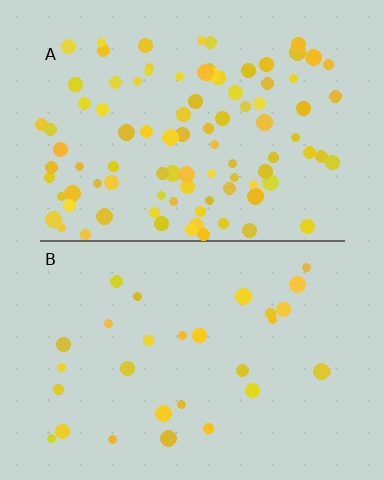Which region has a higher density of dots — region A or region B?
A (the top).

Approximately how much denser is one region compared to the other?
Approximately 3.2× — region A over region B.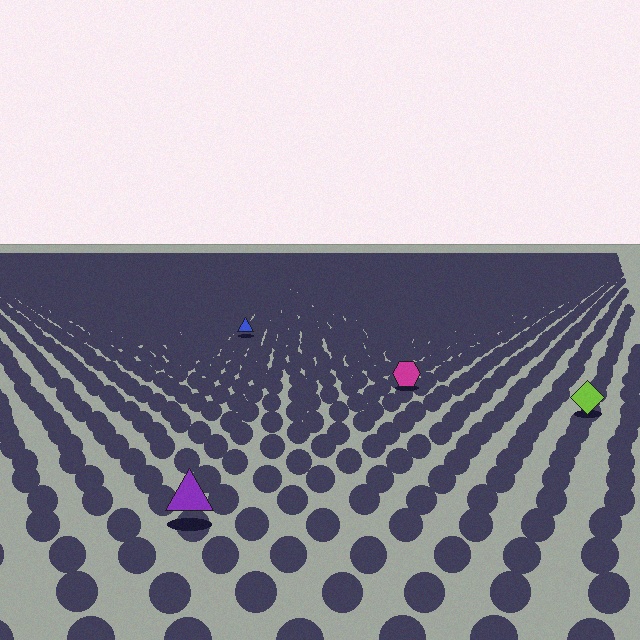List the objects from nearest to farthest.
From nearest to farthest: the purple triangle, the lime diamond, the magenta hexagon, the blue triangle.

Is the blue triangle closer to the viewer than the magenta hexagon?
No. The magenta hexagon is closer — you can tell from the texture gradient: the ground texture is coarser near it.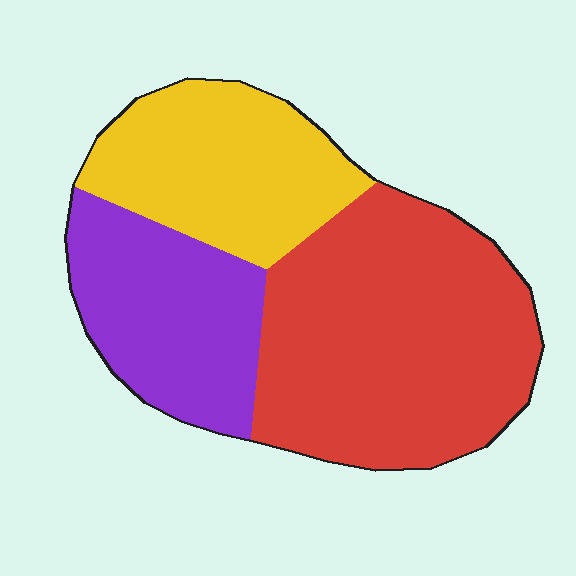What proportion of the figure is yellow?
Yellow takes up about one quarter (1/4) of the figure.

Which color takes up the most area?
Red, at roughly 50%.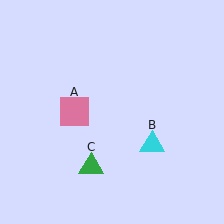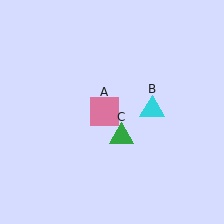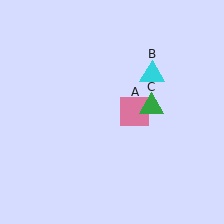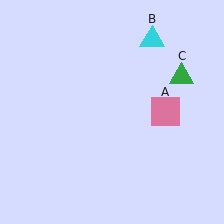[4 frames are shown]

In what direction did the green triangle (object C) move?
The green triangle (object C) moved up and to the right.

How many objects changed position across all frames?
3 objects changed position: pink square (object A), cyan triangle (object B), green triangle (object C).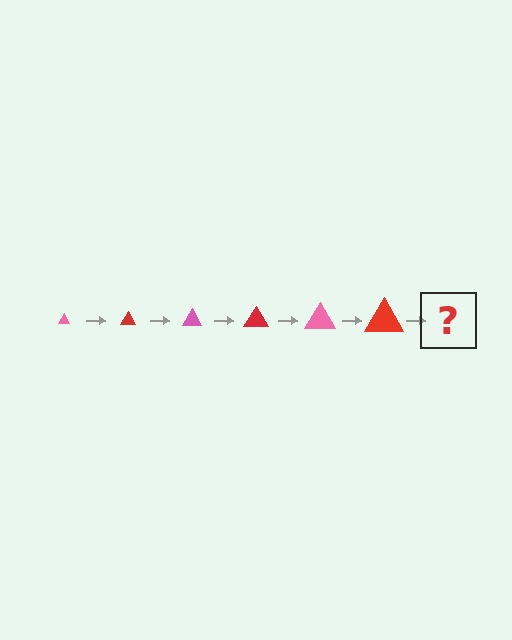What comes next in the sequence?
The next element should be a pink triangle, larger than the previous one.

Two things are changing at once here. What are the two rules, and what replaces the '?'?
The two rules are that the triangle grows larger each step and the color cycles through pink and red. The '?' should be a pink triangle, larger than the previous one.